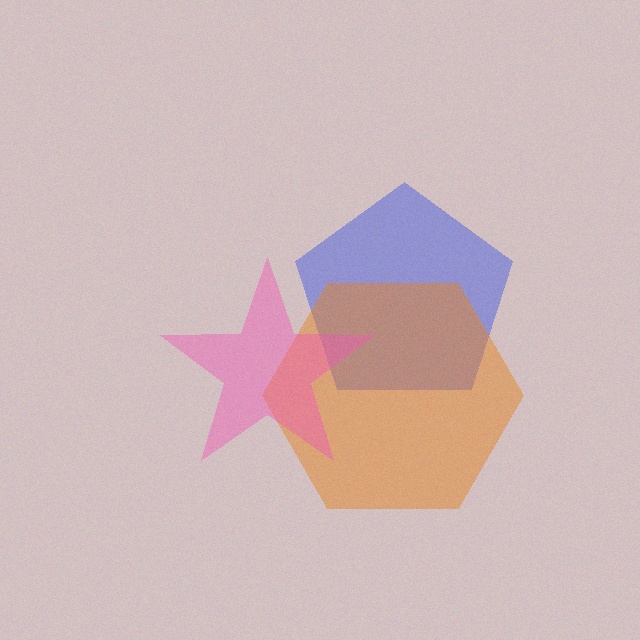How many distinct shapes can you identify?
There are 3 distinct shapes: a blue pentagon, an orange hexagon, a pink star.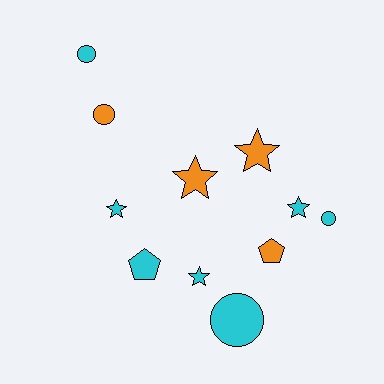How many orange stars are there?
There are 2 orange stars.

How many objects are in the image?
There are 11 objects.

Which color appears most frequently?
Cyan, with 7 objects.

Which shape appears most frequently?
Star, with 5 objects.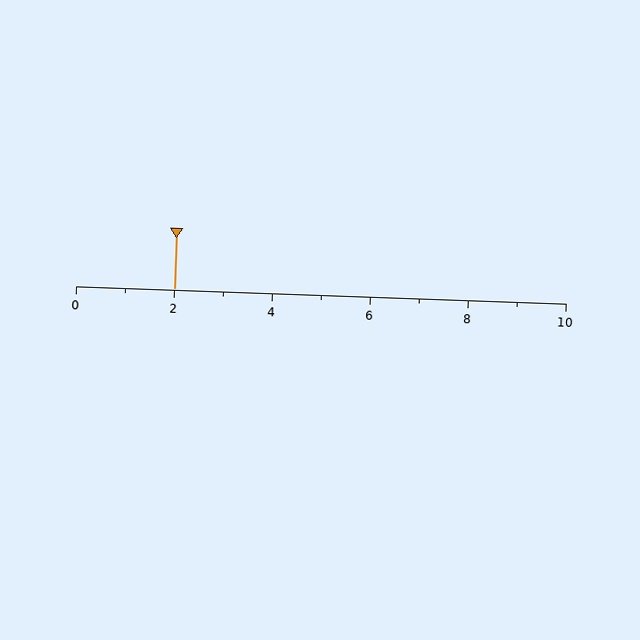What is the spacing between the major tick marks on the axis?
The major ticks are spaced 2 apart.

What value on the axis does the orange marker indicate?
The marker indicates approximately 2.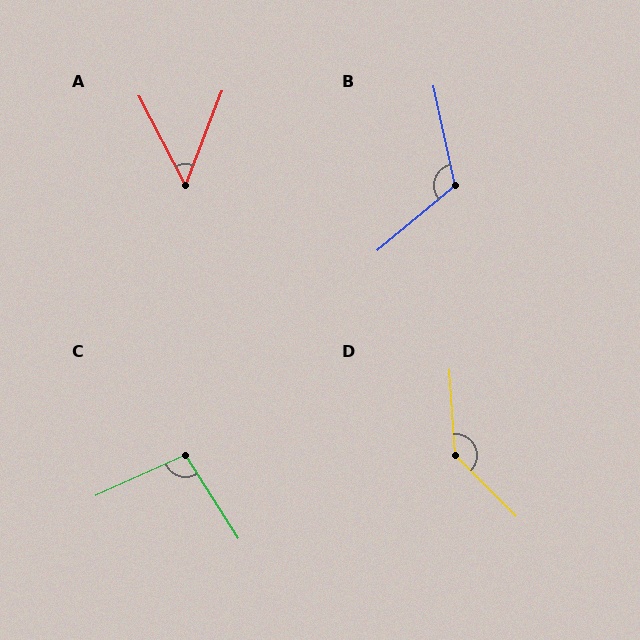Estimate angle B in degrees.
Approximately 118 degrees.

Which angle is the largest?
D, at approximately 139 degrees.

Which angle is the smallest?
A, at approximately 49 degrees.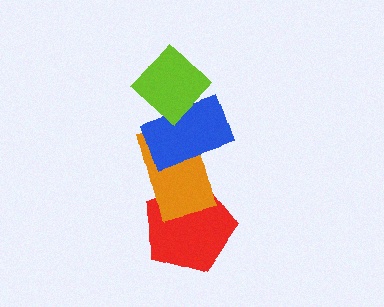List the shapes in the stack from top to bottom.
From top to bottom: the lime diamond, the blue rectangle, the orange rectangle, the red pentagon.